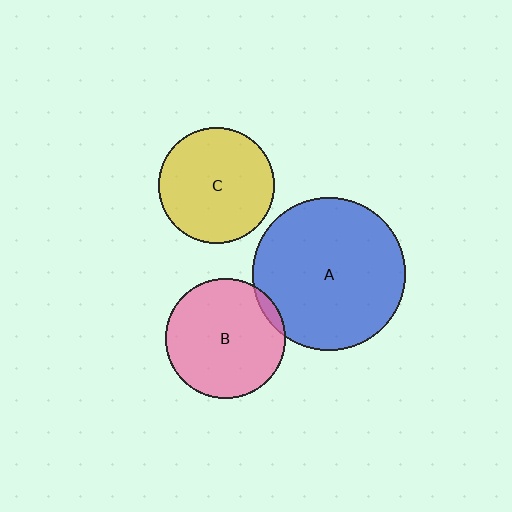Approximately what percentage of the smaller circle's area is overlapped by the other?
Approximately 5%.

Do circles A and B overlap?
Yes.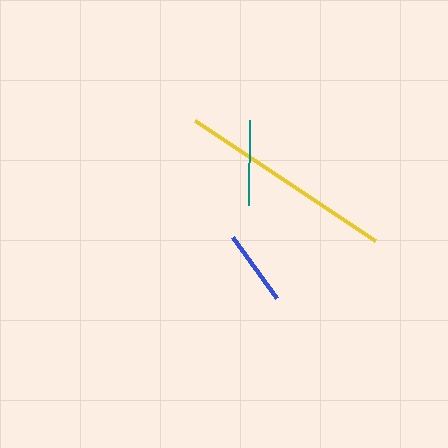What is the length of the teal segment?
The teal segment is approximately 85 pixels long.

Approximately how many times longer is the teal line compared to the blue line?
The teal line is approximately 1.1 times the length of the blue line.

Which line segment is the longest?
The yellow line is the longest at approximately 217 pixels.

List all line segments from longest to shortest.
From longest to shortest: yellow, teal, blue.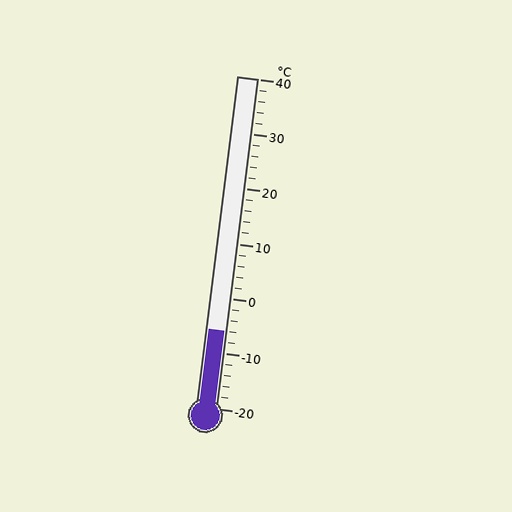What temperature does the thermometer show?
The thermometer shows approximately -6°C.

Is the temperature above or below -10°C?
The temperature is above -10°C.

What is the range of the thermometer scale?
The thermometer scale ranges from -20°C to 40°C.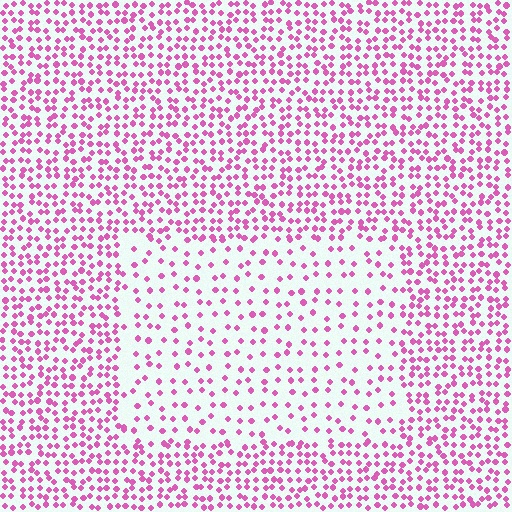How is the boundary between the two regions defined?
The boundary is defined by a change in element density (approximately 2.2x ratio). All elements are the same color, size, and shape.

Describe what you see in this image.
The image contains small pink elements arranged at two different densities. A rectangle-shaped region is visible where the elements are less densely packed than the surrounding area.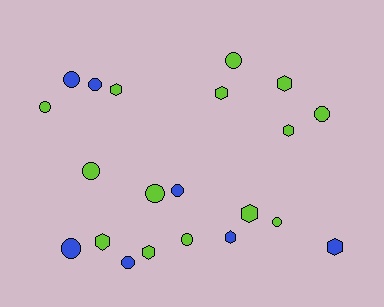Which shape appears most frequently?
Circle, with 12 objects.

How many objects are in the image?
There are 21 objects.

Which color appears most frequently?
Lime, with 14 objects.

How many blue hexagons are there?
There are 2 blue hexagons.